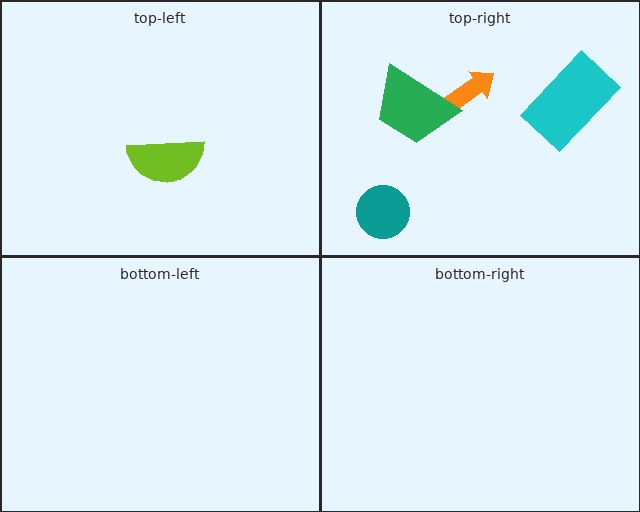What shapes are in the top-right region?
The orange arrow, the teal circle, the cyan rectangle, the green trapezoid.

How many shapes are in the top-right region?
4.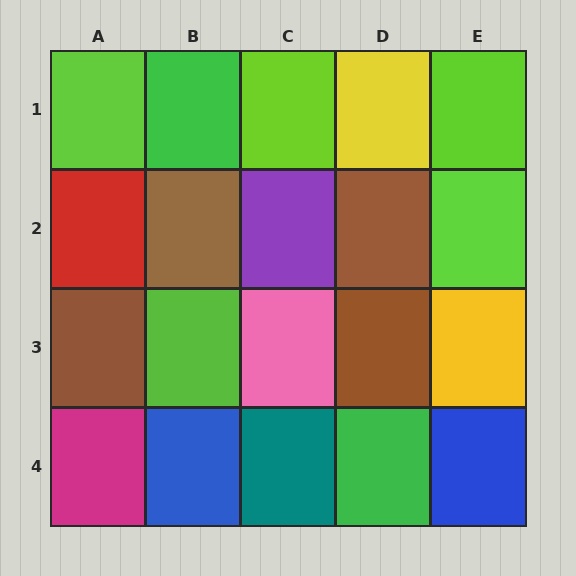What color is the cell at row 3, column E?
Yellow.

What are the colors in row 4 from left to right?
Magenta, blue, teal, green, blue.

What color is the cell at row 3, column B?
Lime.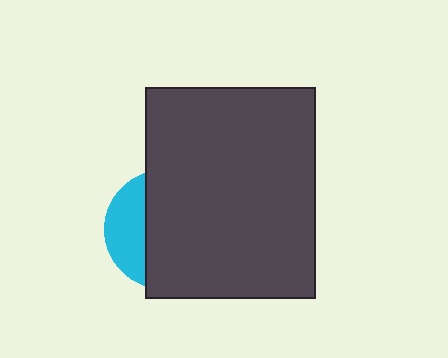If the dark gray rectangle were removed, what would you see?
You would see the complete cyan circle.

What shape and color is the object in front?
The object in front is a dark gray rectangle.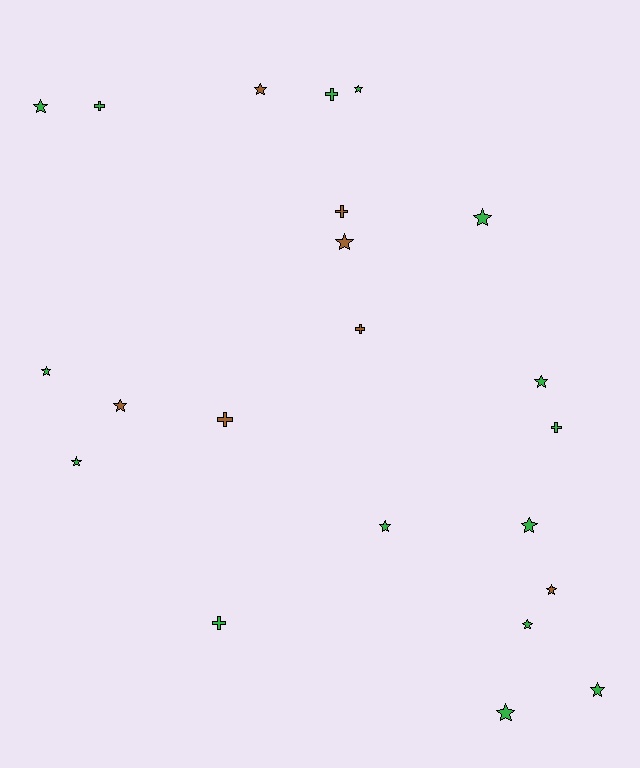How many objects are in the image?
There are 22 objects.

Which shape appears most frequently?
Star, with 15 objects.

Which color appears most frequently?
Green, with 15 objects.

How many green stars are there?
There are 11 green stars.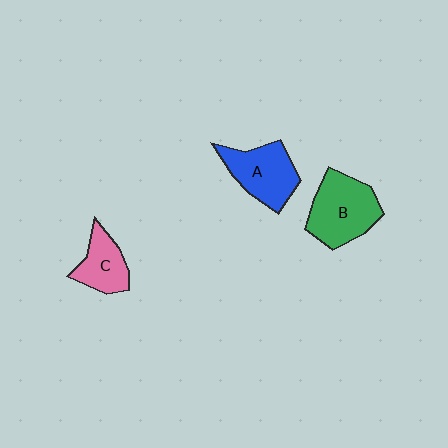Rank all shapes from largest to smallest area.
From largest to smallest: B (green), A (blue), C (pink).